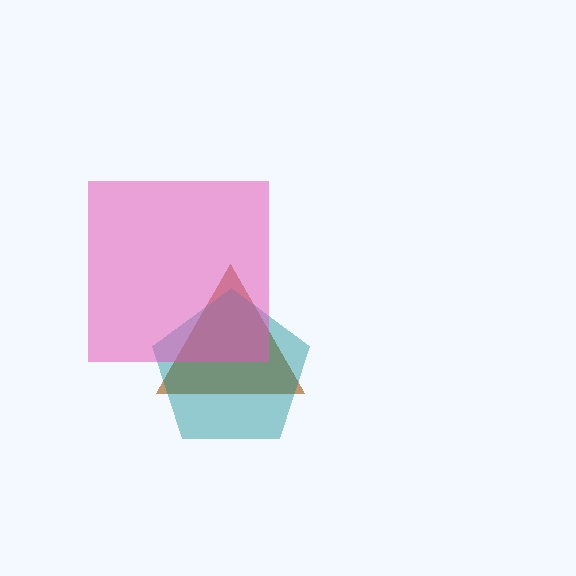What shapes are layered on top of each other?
The layered shapes are: a brown triangle, a teal pentagon, a pink square.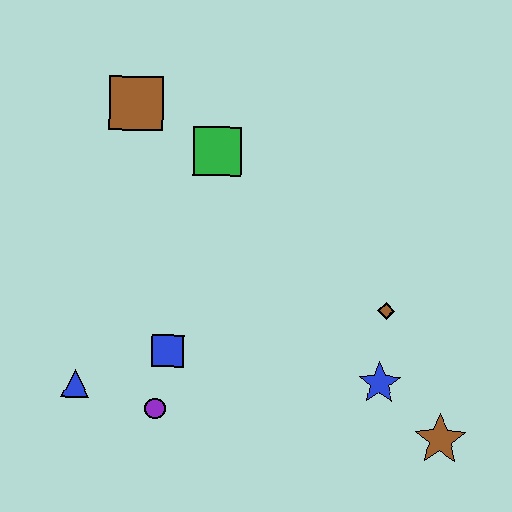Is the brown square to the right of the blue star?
No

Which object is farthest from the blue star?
The brown square is farthest from the blue star.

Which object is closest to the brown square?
The green square is closest to the brown square.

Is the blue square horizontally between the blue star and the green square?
No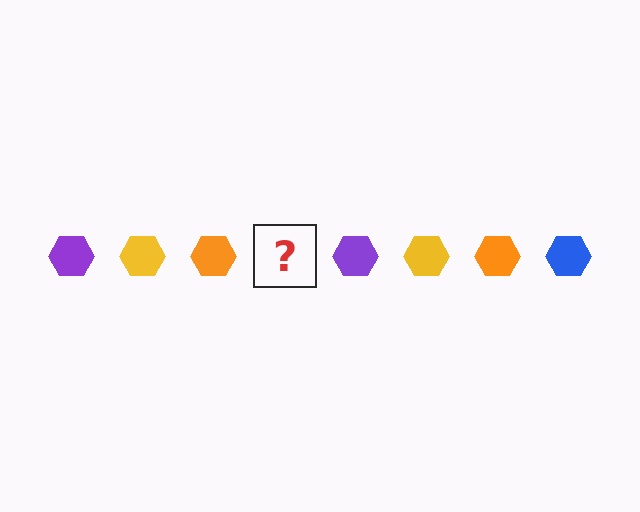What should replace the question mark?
The question mark should be replaced with a blue hexagon.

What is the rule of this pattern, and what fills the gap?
The rule is that the pattern cycles through purple, yellow, orange, blue hexagons. The gap should be filled with a blue hexagon.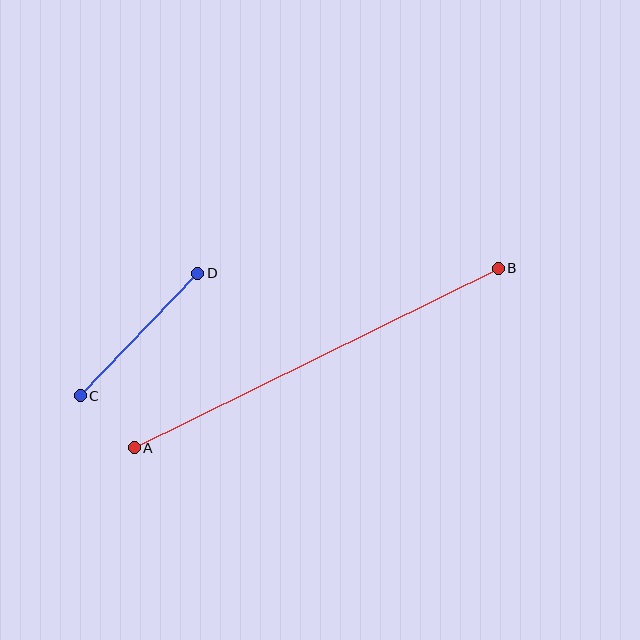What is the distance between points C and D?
The distance is approximately 170 pixels.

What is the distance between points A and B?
The distance is approximately 406 pixels.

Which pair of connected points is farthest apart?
Points A and B are farthest apart.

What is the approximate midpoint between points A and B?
The midpoint is at approximately (316, 358) pixels.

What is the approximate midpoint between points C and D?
The midpoint is at approximately (139, 334) pixels.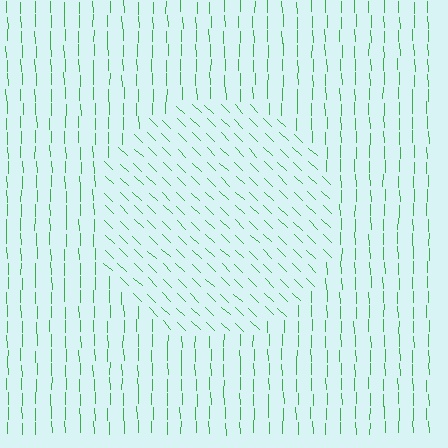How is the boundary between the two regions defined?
The boundary is defined purely by a change in line orientation (approximately 45 degrees difference). All lines are the same color and thickness.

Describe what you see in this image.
The image is filled with small green line segments. A circle region in the image has lines oriented differently from the surrounding lines, creating a visible texture boundary.